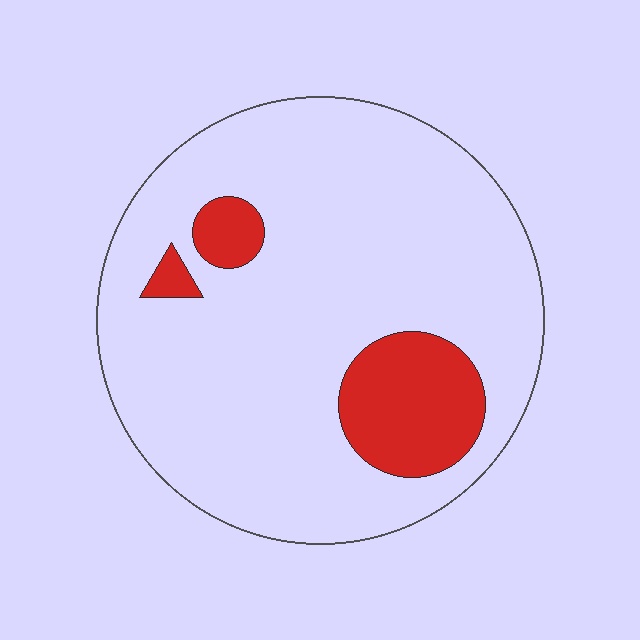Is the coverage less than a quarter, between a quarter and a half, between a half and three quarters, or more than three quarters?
Less than a quarter.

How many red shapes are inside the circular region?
3.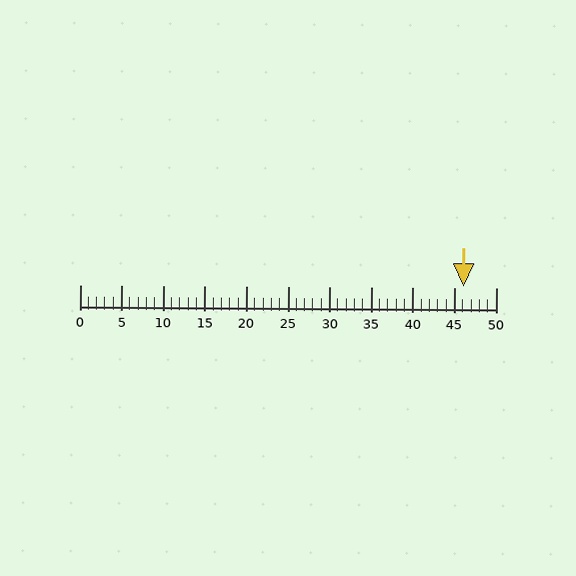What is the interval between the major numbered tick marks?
The major tick marks are spaced 5 units apart.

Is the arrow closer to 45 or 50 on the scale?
The arrow is closer to 45.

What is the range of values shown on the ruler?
The ruler shows values from 0 to 50.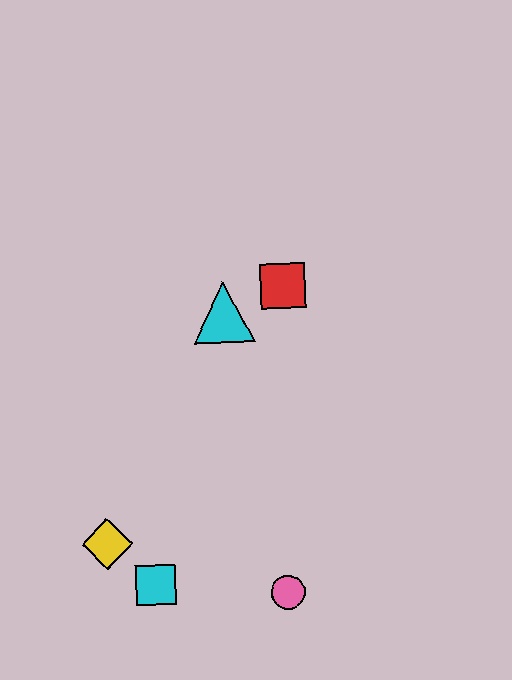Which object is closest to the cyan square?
The yellow diamond is closest to the cyan square.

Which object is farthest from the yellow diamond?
The red square is farthest from the yellow diamond.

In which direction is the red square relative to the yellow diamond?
The red square is above the yellow diamond.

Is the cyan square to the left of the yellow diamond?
No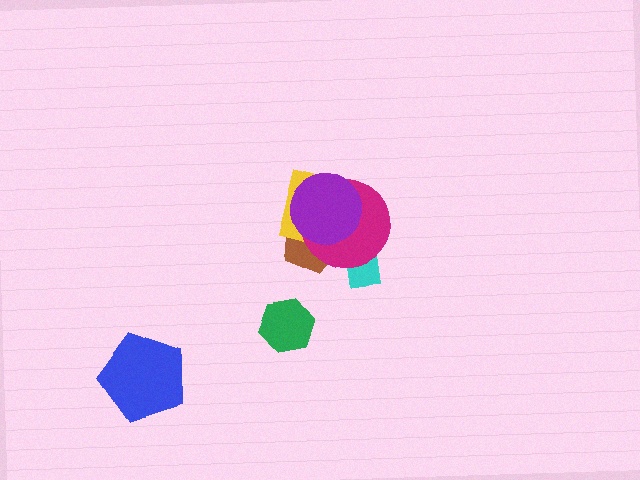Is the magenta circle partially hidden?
Yes, it is partially covered by another shape.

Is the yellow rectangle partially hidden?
Yes, it is partially covered by another shape.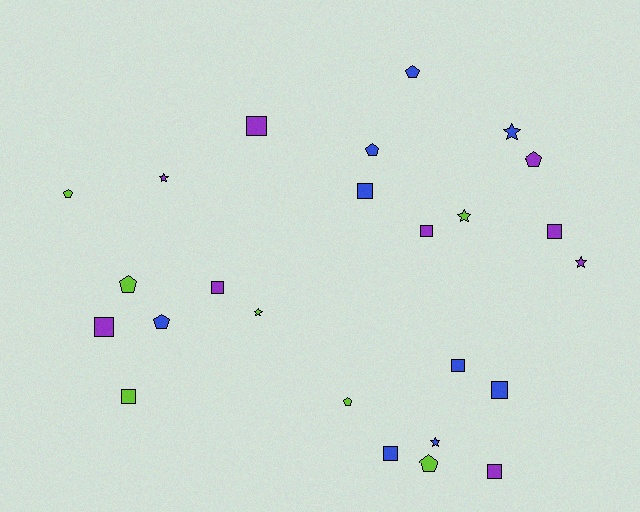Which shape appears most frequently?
Square, with 11 objects.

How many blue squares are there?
There are 4 blue squares.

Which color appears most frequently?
Purple, with 9 objects.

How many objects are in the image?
There are 25 objects.